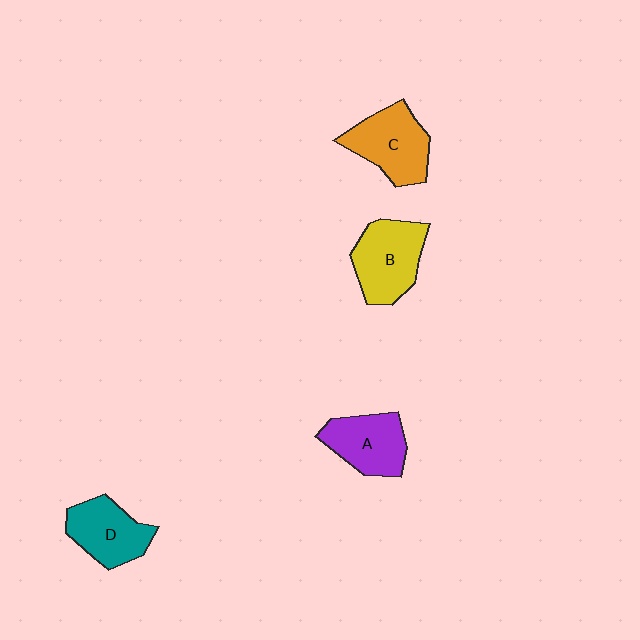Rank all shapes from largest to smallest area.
From largest to smallest: B (yellow), C (orange), A (purple), D (teal).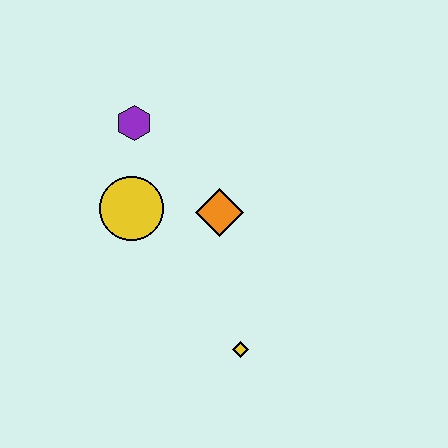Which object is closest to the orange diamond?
The yellow circle is closest to the orange diamond.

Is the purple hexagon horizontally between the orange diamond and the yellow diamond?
No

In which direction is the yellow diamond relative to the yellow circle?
The yellow diamond is below the yellow circle.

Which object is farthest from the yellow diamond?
The purple hexagon is farthest from the yellow diamond.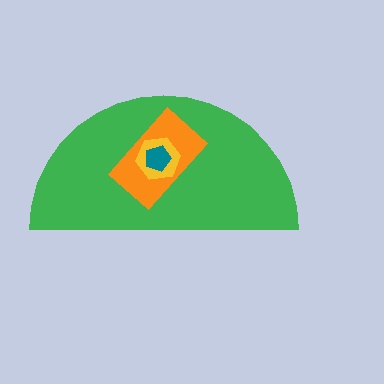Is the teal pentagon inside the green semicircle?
Yes.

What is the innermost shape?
The teal pentagon.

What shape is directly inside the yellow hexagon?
The teal pentagon.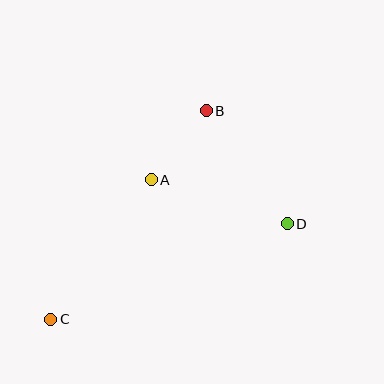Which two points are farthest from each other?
Points B and C are farthest from each other.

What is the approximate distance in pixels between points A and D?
The distance between A and D is approximately 143 pixels.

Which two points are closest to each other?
Points A and B are closest to each other.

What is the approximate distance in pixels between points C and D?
The distance between C and D is approximately 255 pixels.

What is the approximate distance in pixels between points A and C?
The distance between A and C is approximately 172 pixels.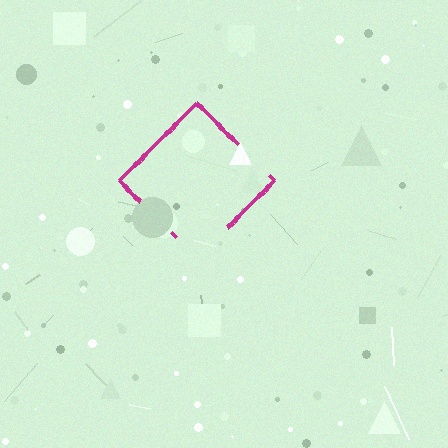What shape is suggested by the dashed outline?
The dashed outline suggests a diamond.